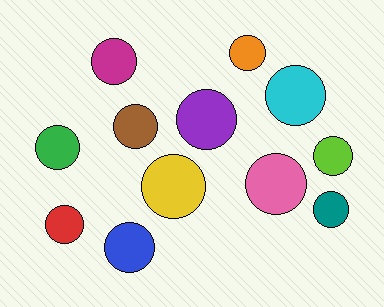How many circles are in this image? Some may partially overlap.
There are 12 circles.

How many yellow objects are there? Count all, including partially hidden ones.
There is 1 yellow object.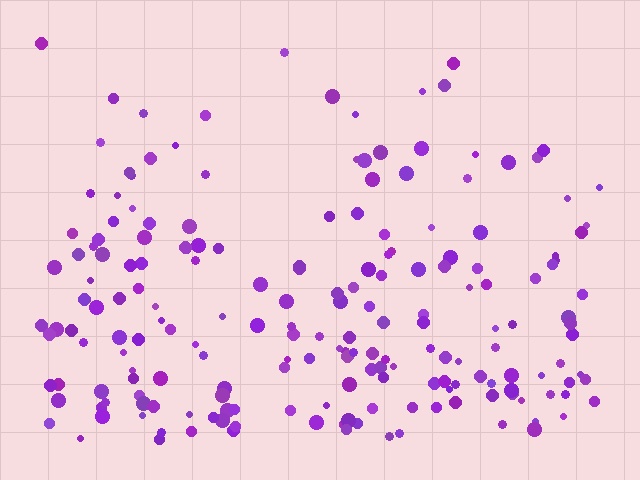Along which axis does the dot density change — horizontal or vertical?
Vertical.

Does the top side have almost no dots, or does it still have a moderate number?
Still a moderate number, just noticeably fewer than the bottom.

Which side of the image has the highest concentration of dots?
The bottom.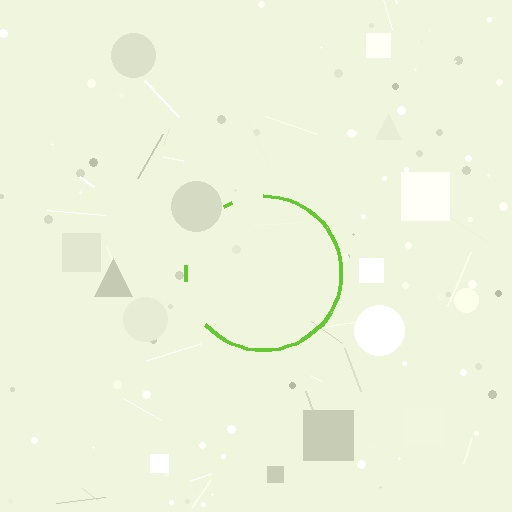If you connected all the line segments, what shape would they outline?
They would outline a circle.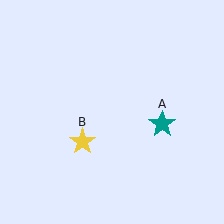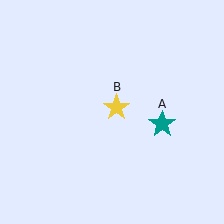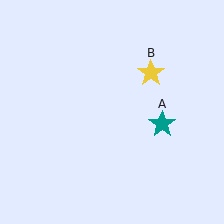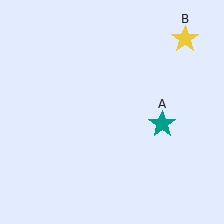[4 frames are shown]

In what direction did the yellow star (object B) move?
The yellow star (object B) moved up and to the right.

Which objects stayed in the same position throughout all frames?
Teal star (object A) remained stationary.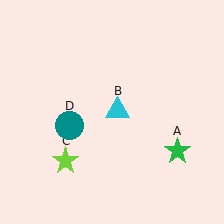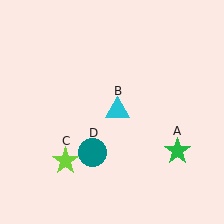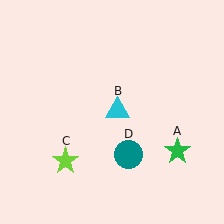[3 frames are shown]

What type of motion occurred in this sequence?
The teal circle (object D) rotated counterclockwise around the center of the scene.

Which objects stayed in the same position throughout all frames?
Green star (object A) and cyan triangle (object B) and lime star (object C) remained stationary.